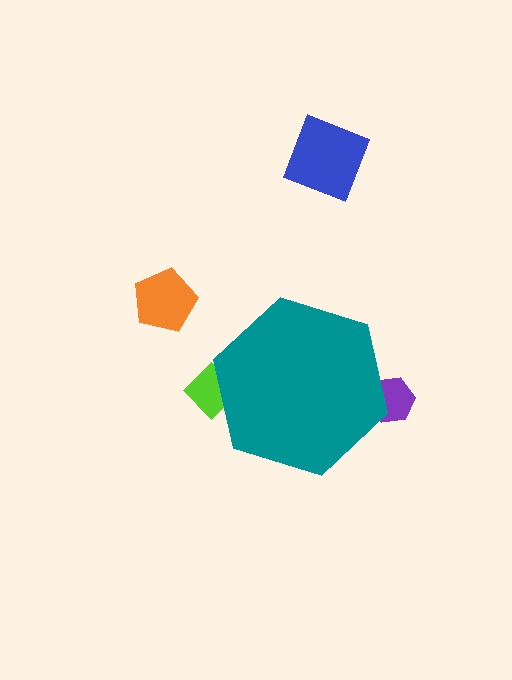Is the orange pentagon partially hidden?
No, the orange pentagon is fully visible.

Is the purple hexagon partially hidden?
Yes, the purple hexagon is partially hidden behind the teal hexagon.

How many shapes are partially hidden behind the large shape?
2 shapes are partially hidden.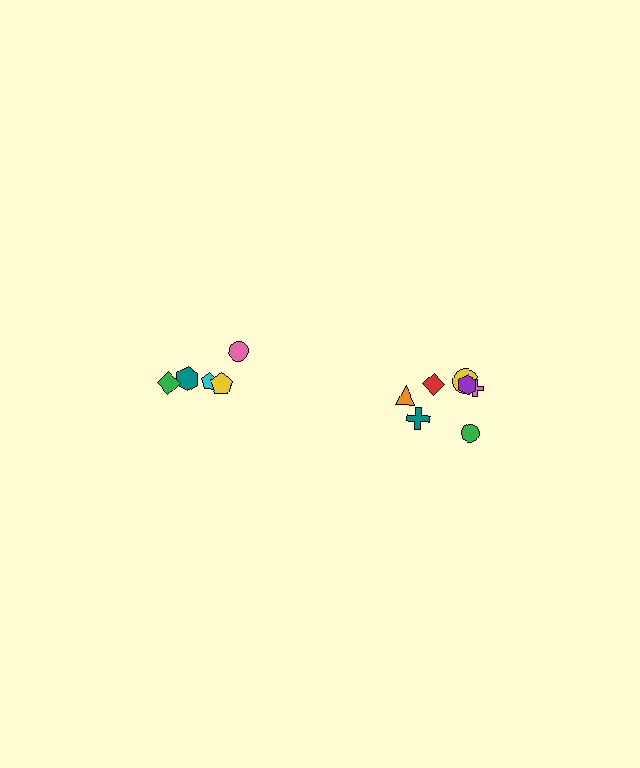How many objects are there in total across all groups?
There are 12 objects.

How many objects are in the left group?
There are 5 objects.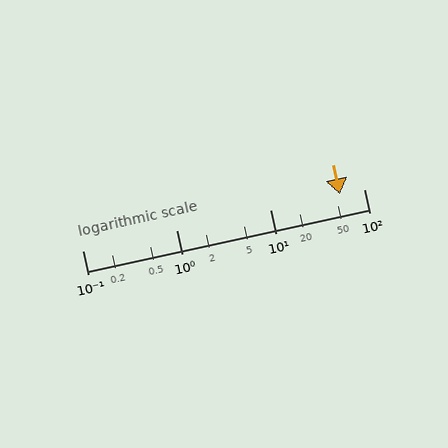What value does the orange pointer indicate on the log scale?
The pointer indicates approximately 55.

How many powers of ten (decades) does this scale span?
The scale spans 3 decades, from 0.1 to 100.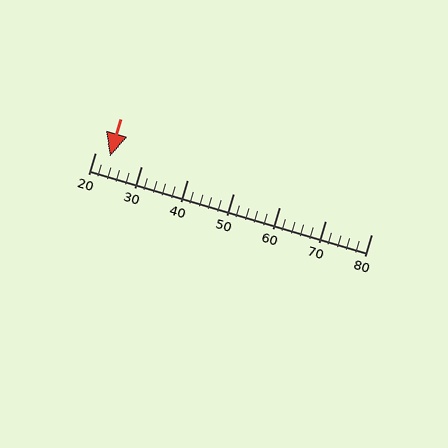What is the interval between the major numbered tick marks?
The major tick marks are spaced 10 units apart.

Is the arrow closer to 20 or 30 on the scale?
The arrow is closer to 20.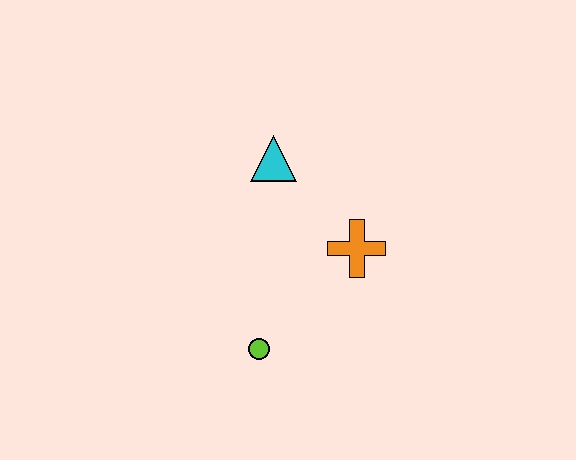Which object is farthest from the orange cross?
The lime circle is farthest from the orange cross.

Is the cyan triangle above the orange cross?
Yes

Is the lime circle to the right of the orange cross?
No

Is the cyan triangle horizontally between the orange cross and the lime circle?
Yes